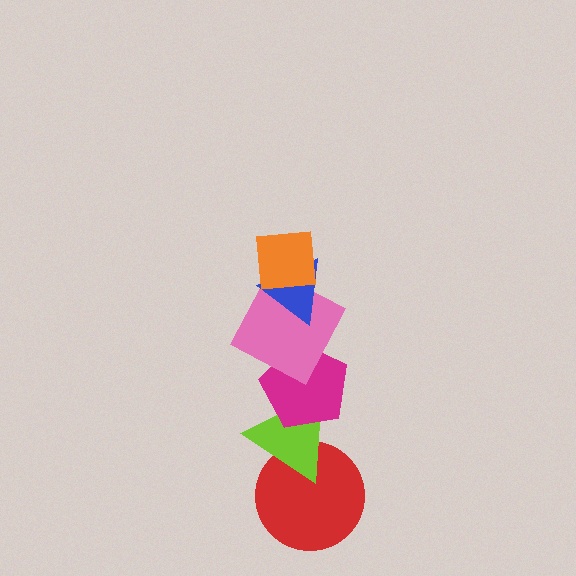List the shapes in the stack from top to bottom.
From top to bottom: the orange square, the blue triangle, the pink square, the magenta pentagon, the lime triangle, the red circle.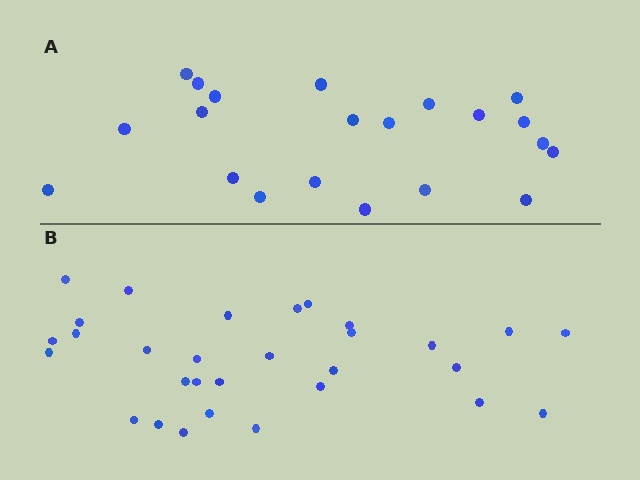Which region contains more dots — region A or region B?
Region B (the bottom region) has more dots.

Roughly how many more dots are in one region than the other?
Region B has roughly 8 or so more dots than region A.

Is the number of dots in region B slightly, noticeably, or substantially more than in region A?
Region B has noticeably more, but not dramatically so. The ratio is roughly 1.4 to 1.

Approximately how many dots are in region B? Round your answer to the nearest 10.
About 30 dots.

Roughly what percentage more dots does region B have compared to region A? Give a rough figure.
About 45% more.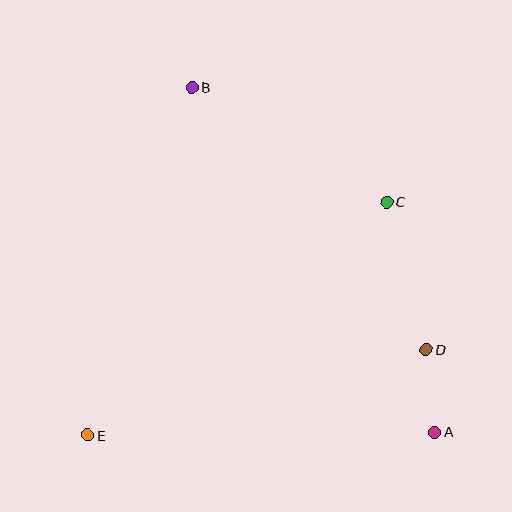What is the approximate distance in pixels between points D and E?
The distance between D and E is approximately 349 pixels.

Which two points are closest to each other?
Points A and D are closest to each other.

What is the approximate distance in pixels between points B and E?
The distance between B and E is approximately 363 pixels.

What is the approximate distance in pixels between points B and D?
The distance between B and D is approximately 352 pixels.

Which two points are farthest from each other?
Points A and B are farthest from each other.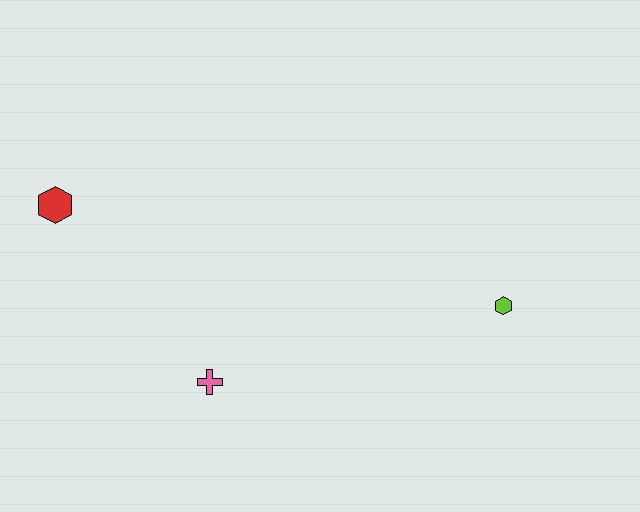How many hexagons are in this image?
There are 2 hexagons.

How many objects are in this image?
There are 3 objects.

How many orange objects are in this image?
There are no orange objects.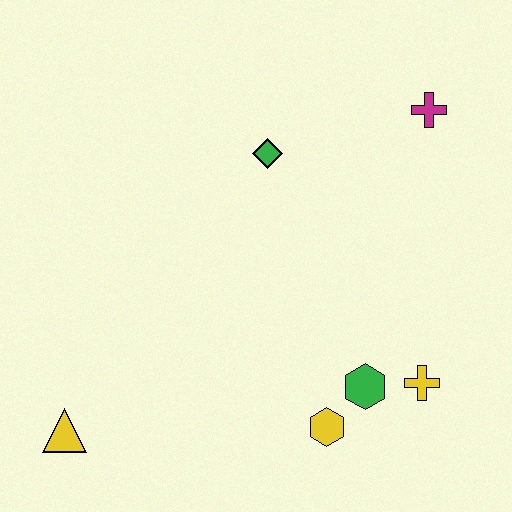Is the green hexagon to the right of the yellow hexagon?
Yes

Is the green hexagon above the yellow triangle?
Yes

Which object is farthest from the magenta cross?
The yellow triangle is farthest from the magenta cross.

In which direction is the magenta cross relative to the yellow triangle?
The magenta cross is to the right of the yellow triangle.